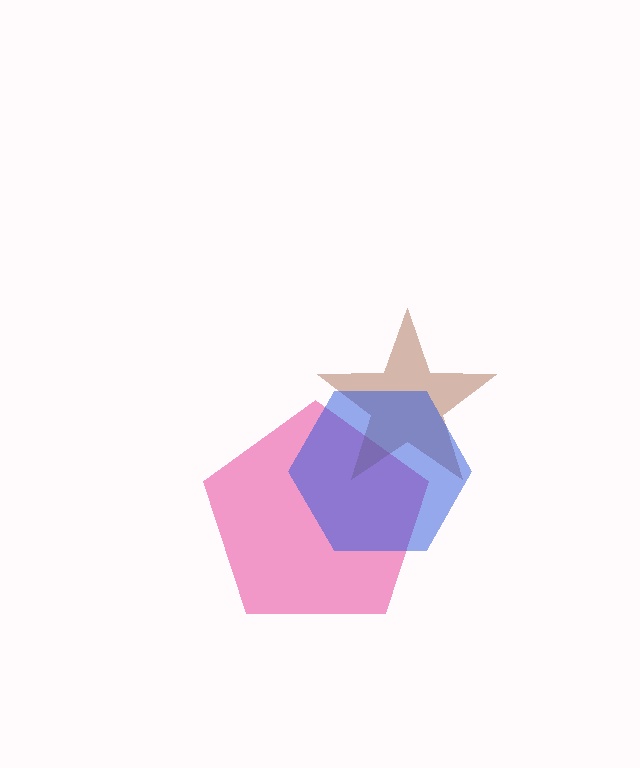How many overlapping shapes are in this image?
There are 3 overlapping shapes in the image.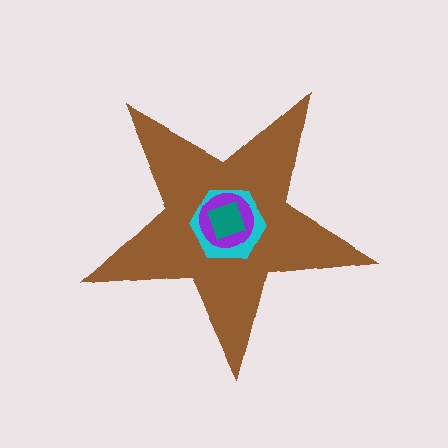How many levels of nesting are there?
4.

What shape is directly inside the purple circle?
The teal diamond.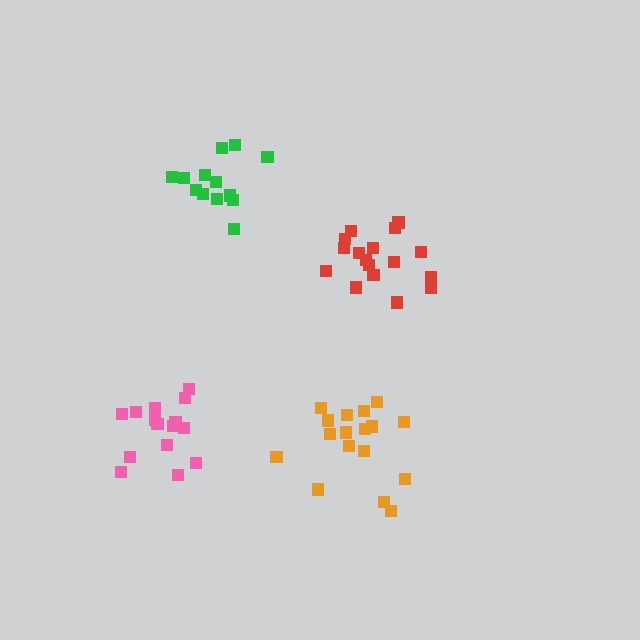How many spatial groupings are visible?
There are 4 spatial groupings.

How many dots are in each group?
Group 1: 14 dots, Group 2: 15 dots, Group 3: 17 dots, Group 4: 17 dots (63 total).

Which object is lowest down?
The orange cluster is bottommost.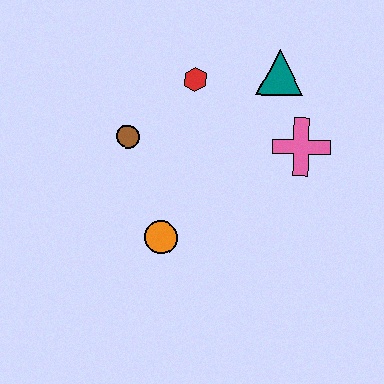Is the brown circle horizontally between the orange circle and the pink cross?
No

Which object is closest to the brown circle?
The red hexagon is closest to the brown circle.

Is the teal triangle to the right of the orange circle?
Yes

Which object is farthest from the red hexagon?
The orange circle is farthest from the red hexagon.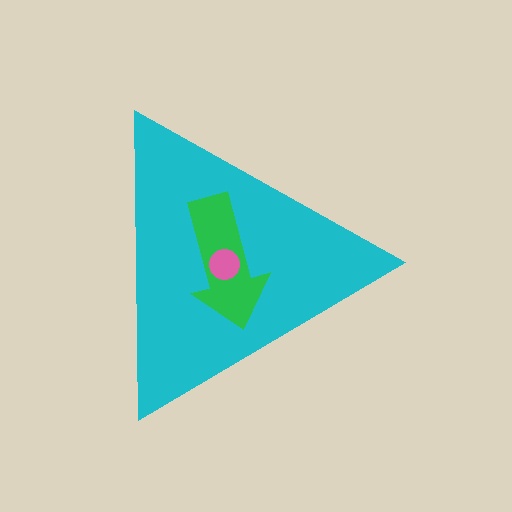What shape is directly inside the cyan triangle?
The green arrow.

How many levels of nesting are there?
3.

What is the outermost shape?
The cyan triangle.